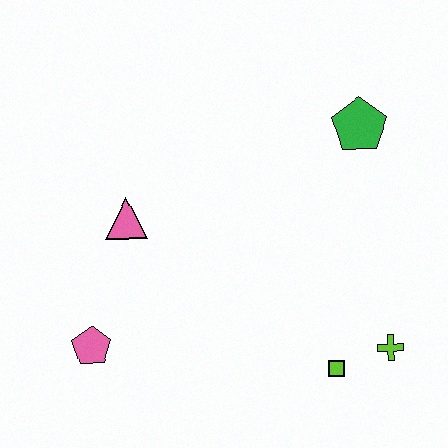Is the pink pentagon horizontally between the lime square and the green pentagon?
No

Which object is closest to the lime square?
The lime cross is closest to the lime square.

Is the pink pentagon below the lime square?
No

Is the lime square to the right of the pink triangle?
Yes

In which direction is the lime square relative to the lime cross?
The lime square is to the left of the lime cross.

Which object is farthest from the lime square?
The pink triangle is farthest from the lime square.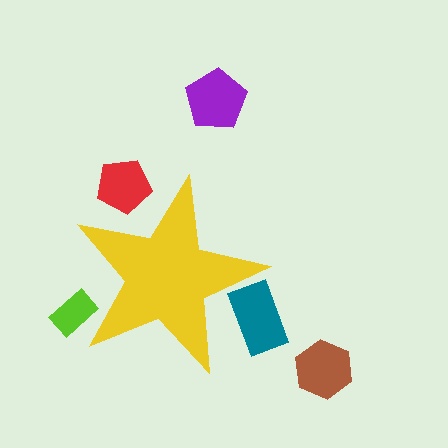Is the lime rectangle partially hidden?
Yes, the lime rectangle is partially hidden behind the yellow star.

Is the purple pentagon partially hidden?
No, the purple pentagon is fully visible.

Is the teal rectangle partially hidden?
Yes, the teal rectangle is partially hidden behind the yellow star.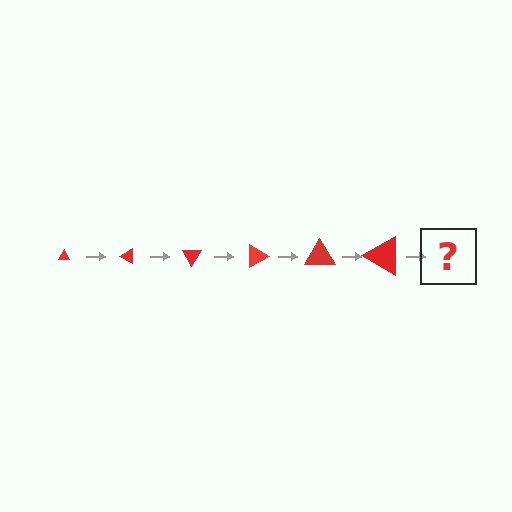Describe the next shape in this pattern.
It should be a triangle, larger than the previous one and rotated 180 degrees from the start.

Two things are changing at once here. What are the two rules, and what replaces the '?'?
The two rules are that the triangle grows larger each step and it rotates 30 degrees each step. The '?' should be a triangle, larger than the previous one and rotated 180 degrees from the start.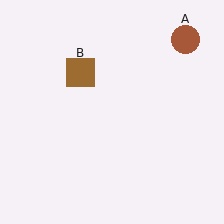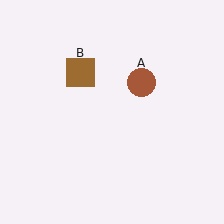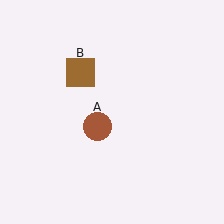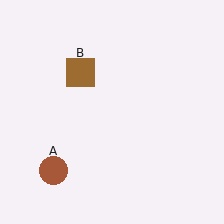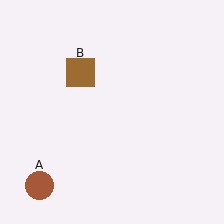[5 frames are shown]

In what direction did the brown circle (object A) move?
The brown circle (object A) moved down and to the left.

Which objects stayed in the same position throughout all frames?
Brown square (object B) remained stationary.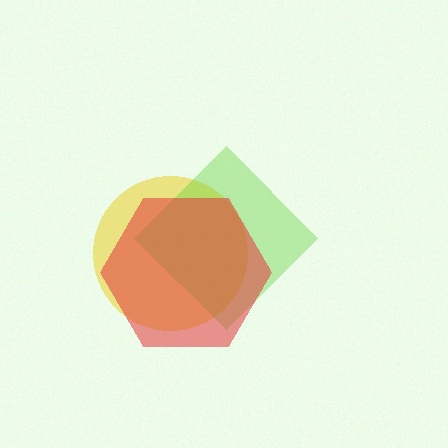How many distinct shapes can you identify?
There are 3 distinct shapes: a yellow circle, a lime diamond, a red hexagon.